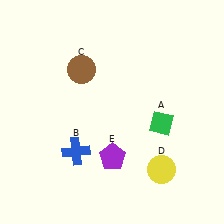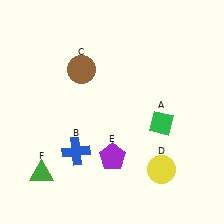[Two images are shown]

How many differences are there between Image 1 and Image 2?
There is 1 difference between the two images.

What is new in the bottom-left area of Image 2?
A green triangle (F) was added in the bottom-left area of Image 2.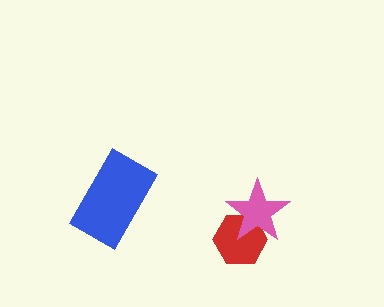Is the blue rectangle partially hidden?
No, no other shape covers it.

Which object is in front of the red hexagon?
The pink star is in front of the red hexagon.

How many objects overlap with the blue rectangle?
0 objects overlap with the blue rectangle.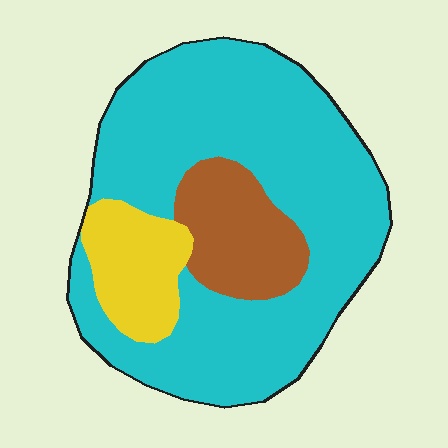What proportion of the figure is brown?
Brown covers roughly 15% of the figure.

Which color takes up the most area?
Cyan, at roughly 70%.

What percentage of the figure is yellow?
Yellow takes up about one eighth (1/8) of the figure.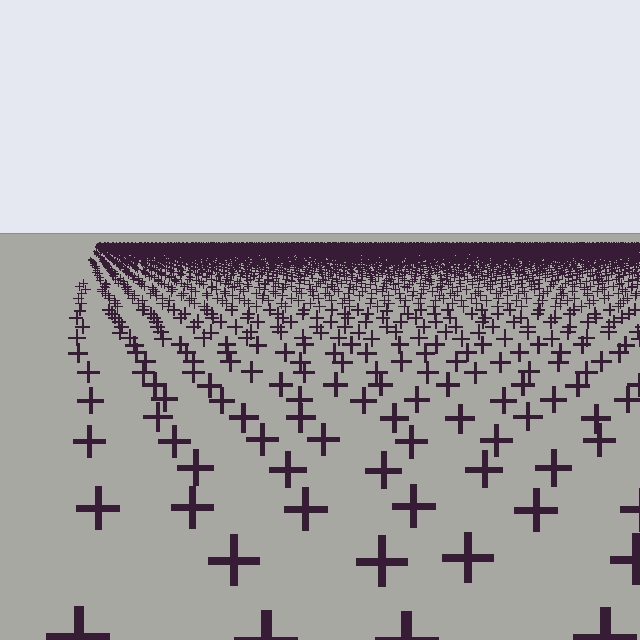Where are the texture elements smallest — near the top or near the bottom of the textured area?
Near the top.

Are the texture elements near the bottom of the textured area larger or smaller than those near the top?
Larger. Near the bottom, elements are closer to the viewer and appear at a bigger on-screen size.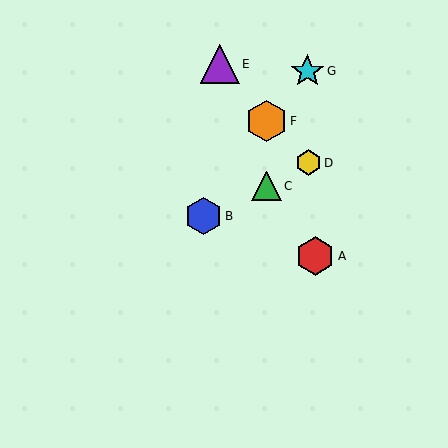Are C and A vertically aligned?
No, C is at x≈267 and A is at x≈315.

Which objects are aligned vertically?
Objects C, F are aligned vertically.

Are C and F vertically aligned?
Yes, both are at x≈267.